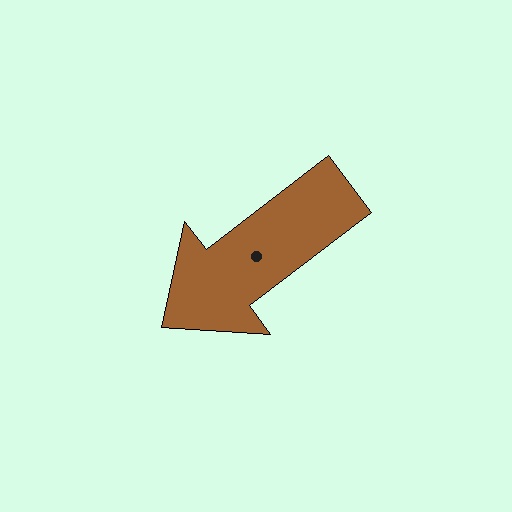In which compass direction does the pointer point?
Southwest.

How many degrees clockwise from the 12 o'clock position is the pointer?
Approximately 233 degrees.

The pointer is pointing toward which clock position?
Roughly 8 o'clock.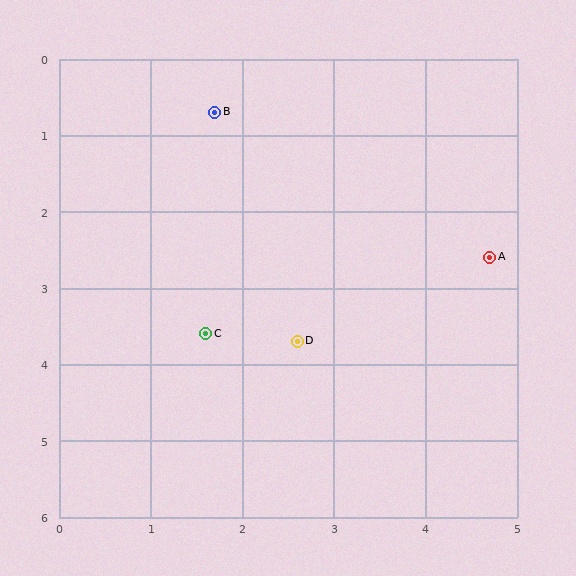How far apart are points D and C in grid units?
Points D and C are about 1.0 grid units apart.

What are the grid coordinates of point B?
Point B is at approximately (1.7, 0.7).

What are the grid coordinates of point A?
Point A is at approximately (4.7, 2.6).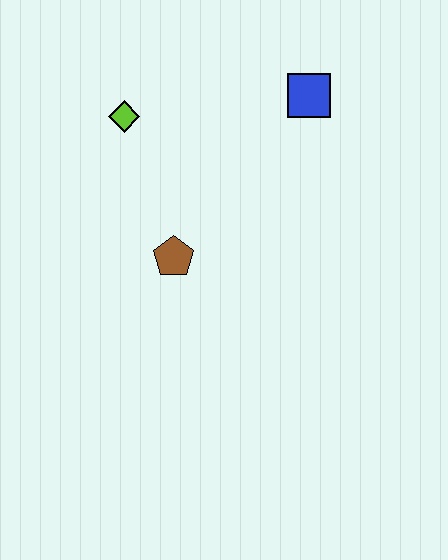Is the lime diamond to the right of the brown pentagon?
No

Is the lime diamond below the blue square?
Yes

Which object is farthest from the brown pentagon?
The blue square is farthest from the brown pentagon.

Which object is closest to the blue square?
The lime diamond is closest to the blue square.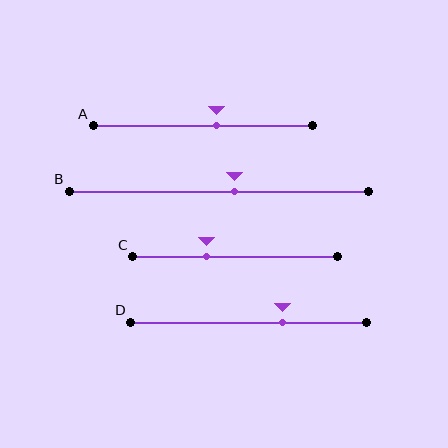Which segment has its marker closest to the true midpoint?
Segment B has its marker closest to the true midpoint.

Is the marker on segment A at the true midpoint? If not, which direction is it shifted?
No, the marker on segment A is shifted to the right by about 6% of the segment length.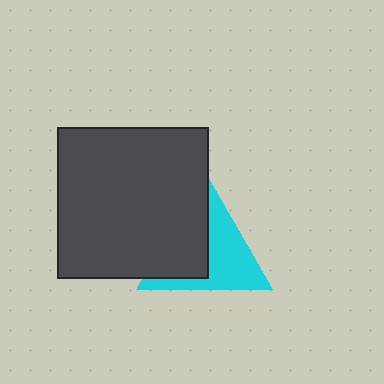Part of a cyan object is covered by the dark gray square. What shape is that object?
It is a triangle.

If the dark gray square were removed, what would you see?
You would see the complete cyan triangle.